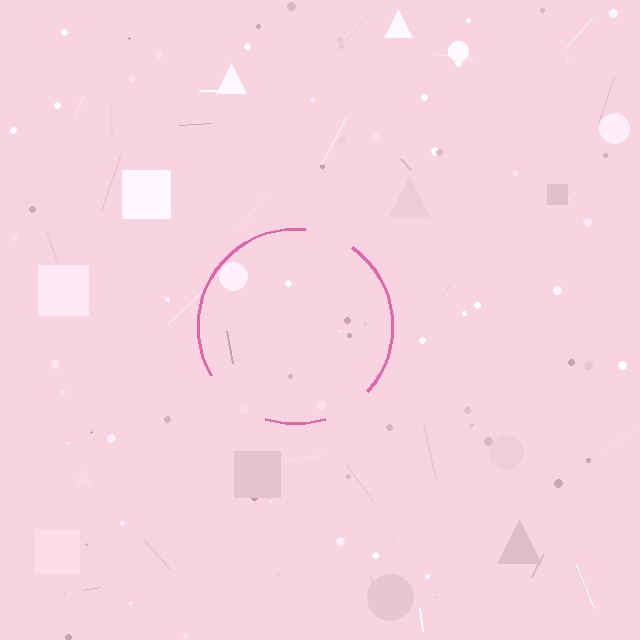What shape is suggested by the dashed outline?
The dashed outline suggests a circle.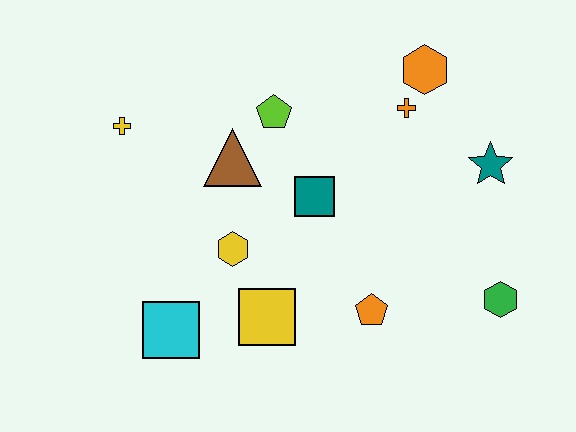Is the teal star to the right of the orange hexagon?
Yes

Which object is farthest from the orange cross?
The cyan square is farthest from the orange cross.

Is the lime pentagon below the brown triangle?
No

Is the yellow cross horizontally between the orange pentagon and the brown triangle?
No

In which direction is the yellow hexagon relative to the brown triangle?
The yellow hexagon is below the brown triangle.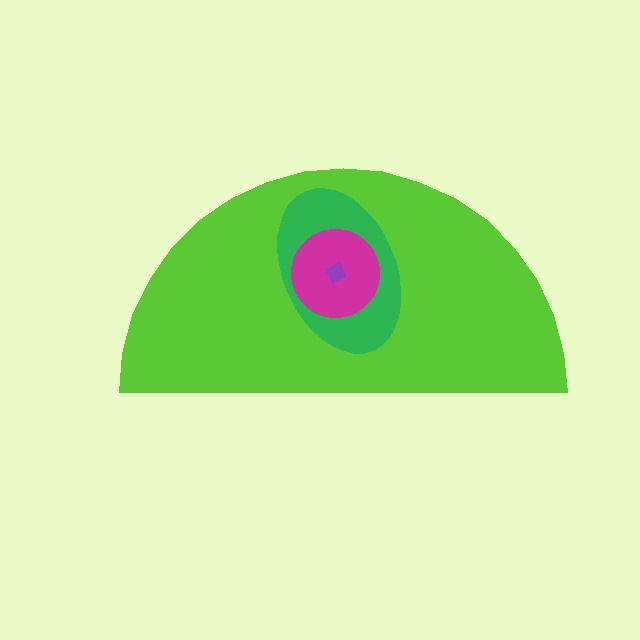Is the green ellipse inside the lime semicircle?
Yes.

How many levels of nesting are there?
4.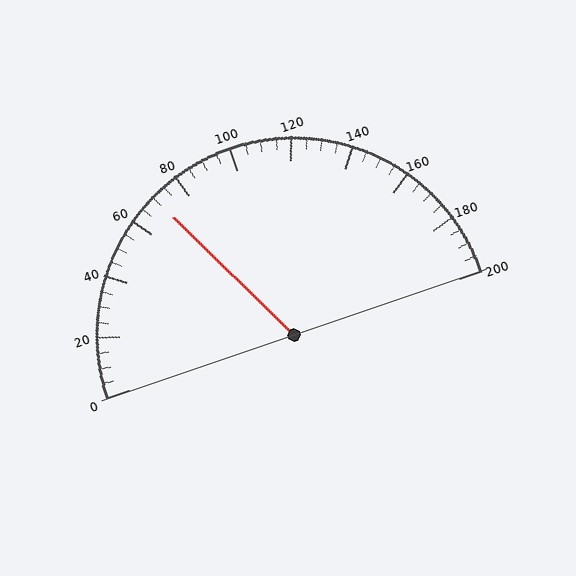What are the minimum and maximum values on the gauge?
The gauge ranges from 0 to 200.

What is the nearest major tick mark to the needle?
The nearest major tick mark is 80.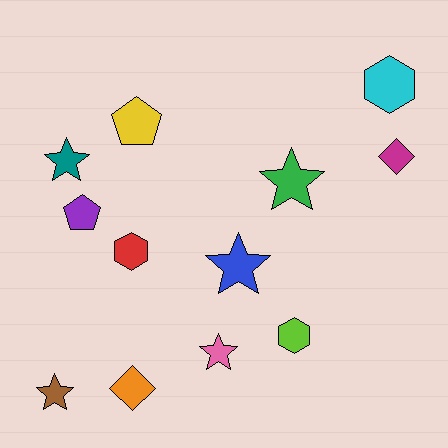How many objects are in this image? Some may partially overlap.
There are 12 objects.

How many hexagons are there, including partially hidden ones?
There are 3 hexagons.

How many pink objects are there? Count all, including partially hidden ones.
There is 1 pink object.